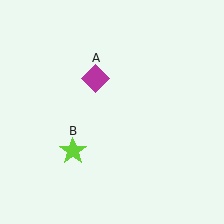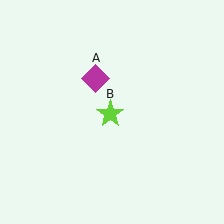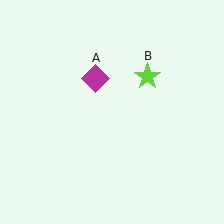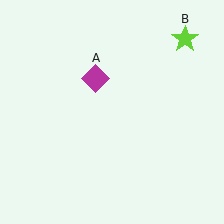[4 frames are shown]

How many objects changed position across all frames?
1 object changed position: lime star (object B).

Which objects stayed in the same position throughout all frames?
Magenta diamond (object A) remained stationary.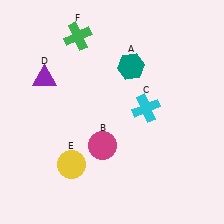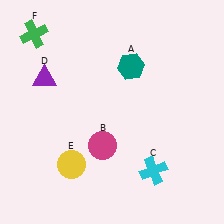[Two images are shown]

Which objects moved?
The objects that moved are: the cyan cross (C), the green cross (F).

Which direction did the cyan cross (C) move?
The cyan cross (C) moved down.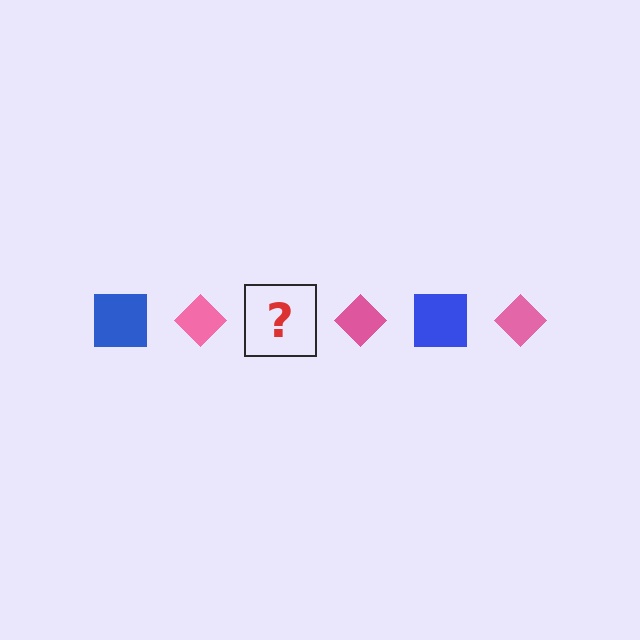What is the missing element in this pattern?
The missing element is a blue square.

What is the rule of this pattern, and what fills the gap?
The rule is that the pattern alternates between blue square and pink diamond. The gap should be filled with a blue square.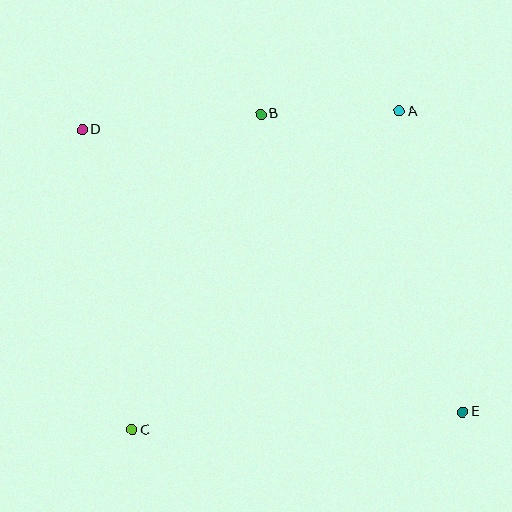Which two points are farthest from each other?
Points D and E are farthest from each other.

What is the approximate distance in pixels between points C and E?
The distance between C and E is approximately 331 pixels.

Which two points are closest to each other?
Points A and B are closest to each other.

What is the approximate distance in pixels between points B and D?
The distance between B and D is approximately 180 pixels.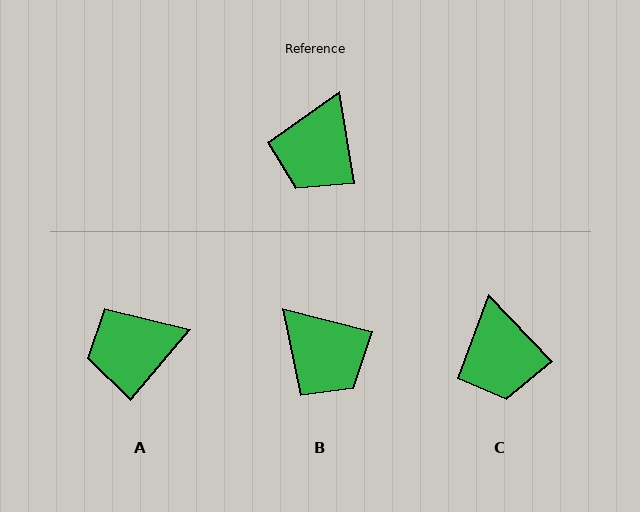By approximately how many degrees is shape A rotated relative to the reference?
Approximately 50 degrees clockwise.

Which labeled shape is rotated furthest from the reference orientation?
B, about 66 degrees away.